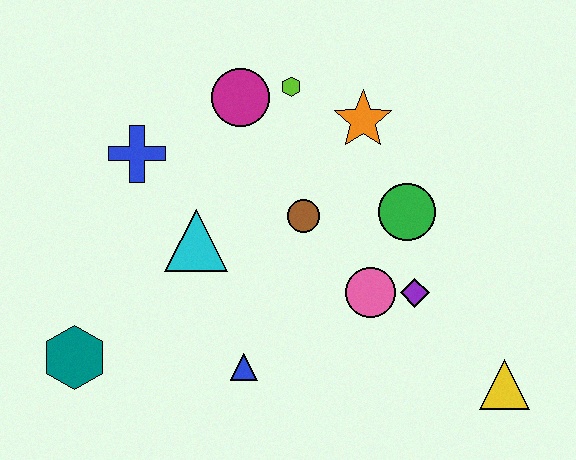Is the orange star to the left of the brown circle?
No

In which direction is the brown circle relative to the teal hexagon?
The brown circle is to the right of the teal hexagon.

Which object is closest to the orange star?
The lime hexagon is closest to the orange star.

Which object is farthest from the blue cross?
The yellow triangle is farthest from the blue cross.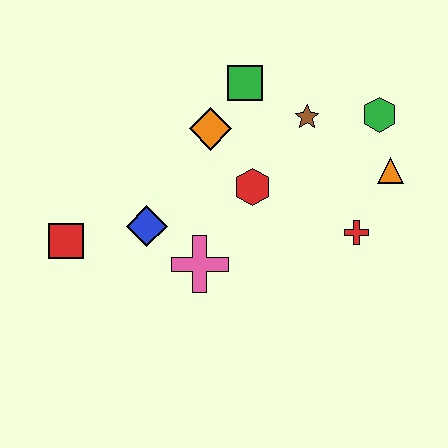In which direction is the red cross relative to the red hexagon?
The red cross is to the right of the red hexagon.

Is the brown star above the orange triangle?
Yes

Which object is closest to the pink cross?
The blue diamond is closest to the pink cross.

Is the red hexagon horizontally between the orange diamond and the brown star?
Yes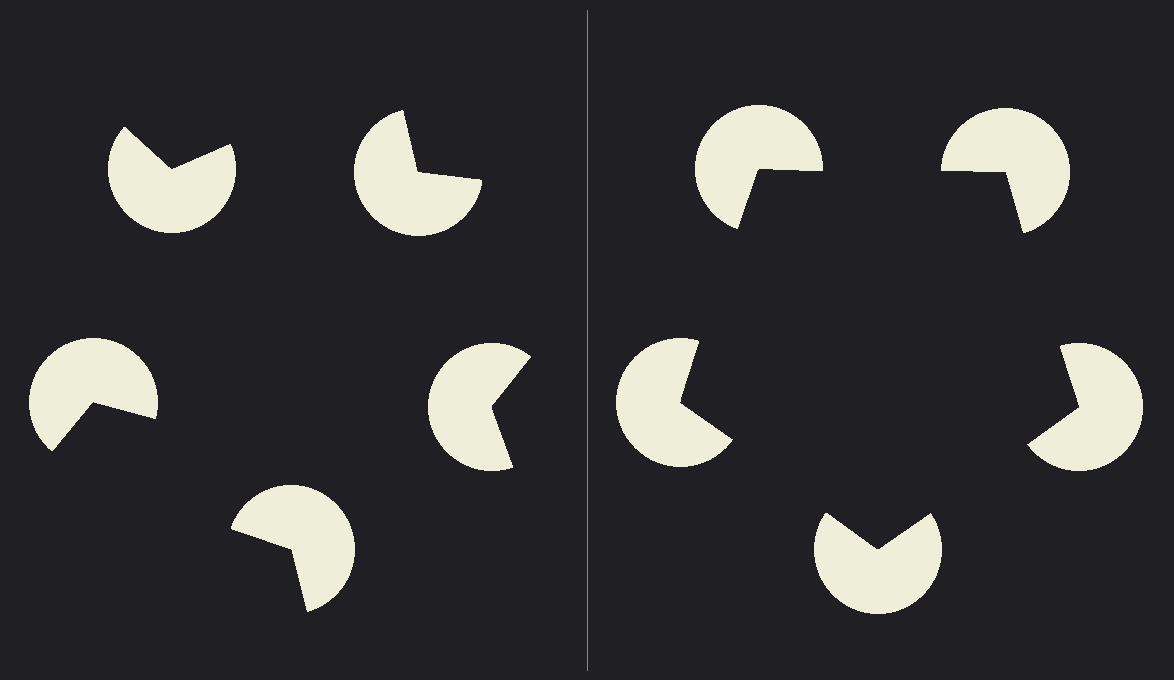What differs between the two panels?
The pac-man discs are positioned identically on both sides; only the wedge orientations differ. On the right they align to a pentagon; on the left they are misaligned.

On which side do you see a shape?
An illusory pentagon appears on the right side. On the left side the wedge cuts are rotated, so no coherent shape forms.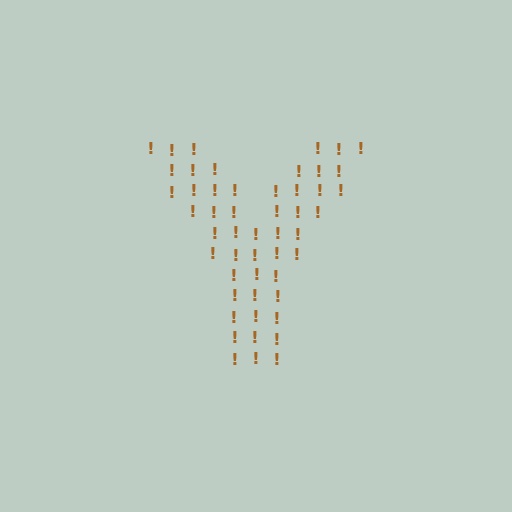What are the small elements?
The small elements are exclamation marks.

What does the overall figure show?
The overall figure shows the letter Y.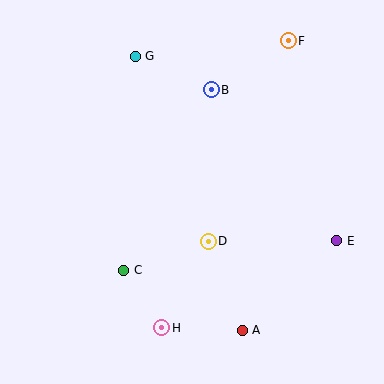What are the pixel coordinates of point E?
Point E is at (337, 241).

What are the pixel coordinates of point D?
Point D is at (208, 241).